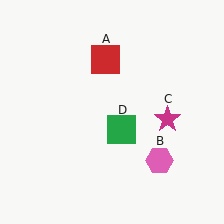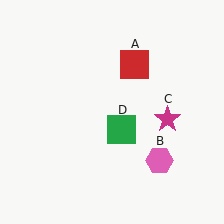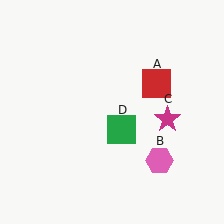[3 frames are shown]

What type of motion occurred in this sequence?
The red square (object A) rotated clockwise around the center of the scene.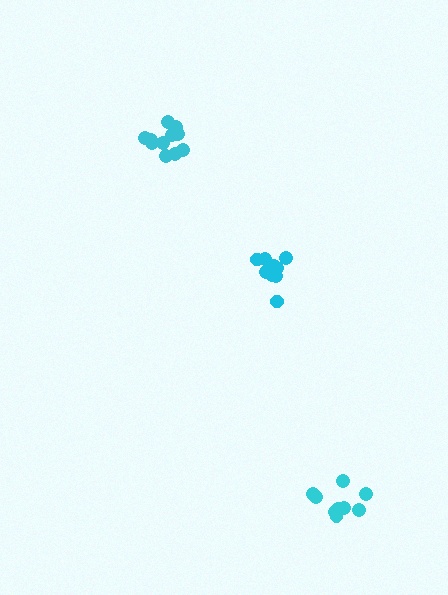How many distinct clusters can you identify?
There are 3 distinct clusters.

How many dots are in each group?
Group 1: 9 dots, Group 2: 11 dots, Group 3: 9 dots (29 total).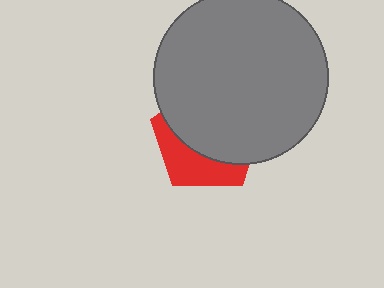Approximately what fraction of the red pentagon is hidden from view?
Roughly 65% of the red pentagon is hidden behind the gray circle.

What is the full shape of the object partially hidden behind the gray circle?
The partially hidden object is a red pentagon.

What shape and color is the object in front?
The object in front is a gray circle.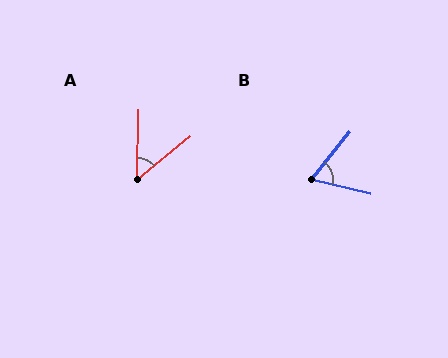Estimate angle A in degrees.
Approximately 50 degrees.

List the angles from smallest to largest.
A (50°), B (64°).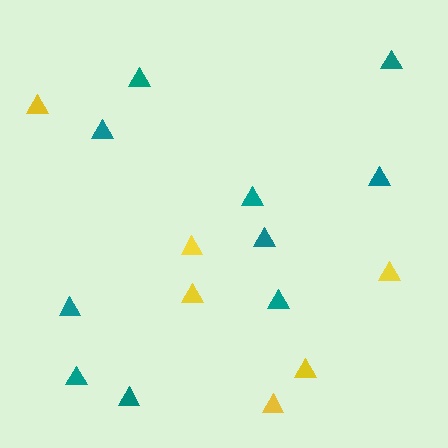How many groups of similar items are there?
There are 2 groups: one group of teal triangles (10) and one group of yellow triangles (6).